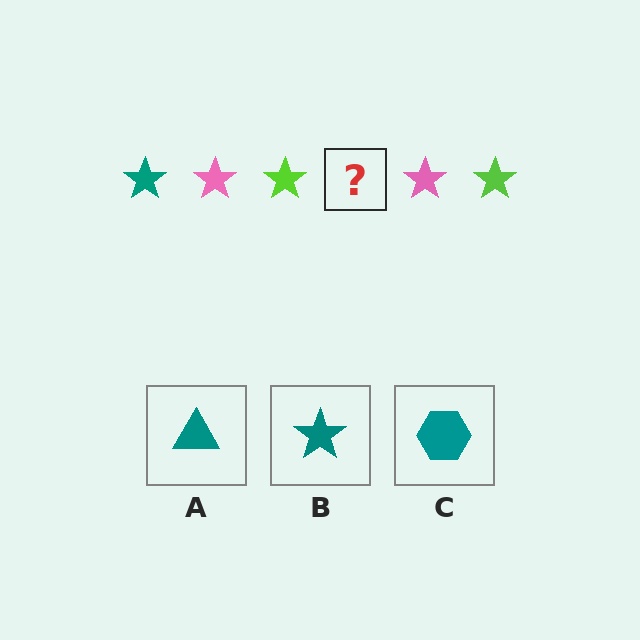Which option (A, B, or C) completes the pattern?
B.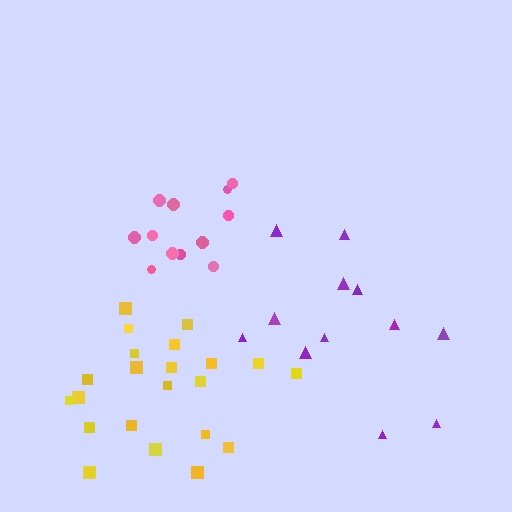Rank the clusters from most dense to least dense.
pink, yellow, purple.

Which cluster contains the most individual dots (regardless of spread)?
Yellow (23).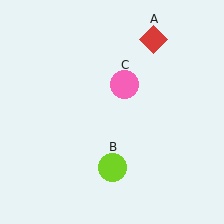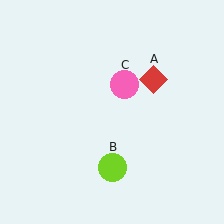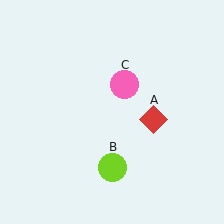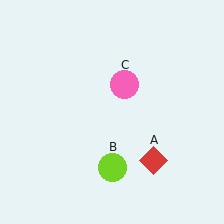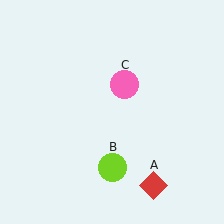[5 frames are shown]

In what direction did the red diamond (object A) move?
The red diamond (object A) moved down.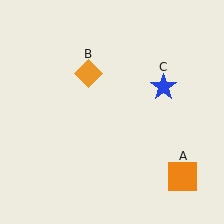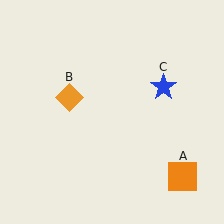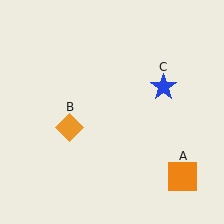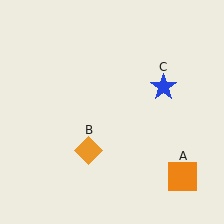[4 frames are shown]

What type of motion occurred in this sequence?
The orange diamond (object B) rotated counterclockwise around the center of the scene.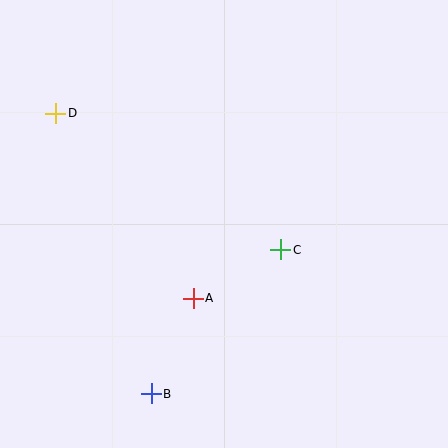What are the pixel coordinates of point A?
Point A is at (193, 298).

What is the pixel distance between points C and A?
The distance between C and A is 100 pixels.